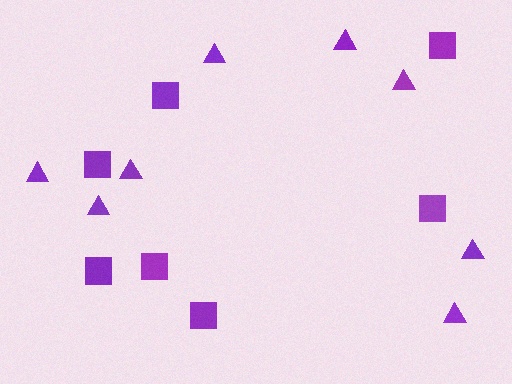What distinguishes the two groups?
There are 2 groups: one group of squares (7) and one group of triangles (8).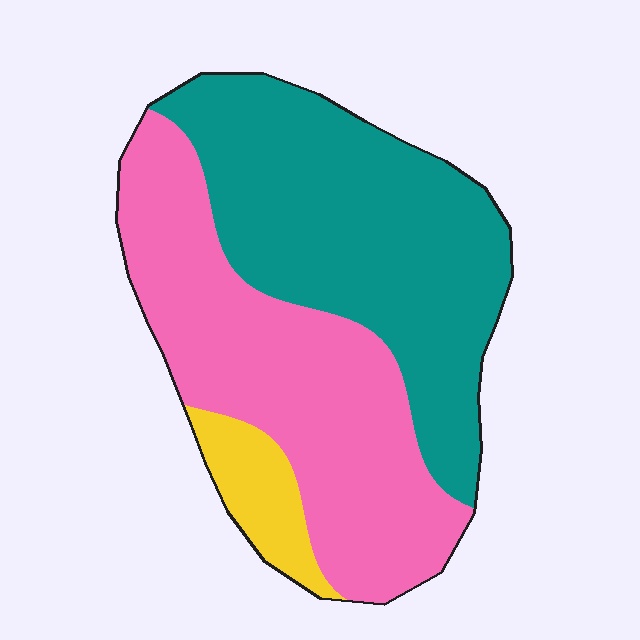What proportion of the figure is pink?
Pink covers roughly 45% of the figure.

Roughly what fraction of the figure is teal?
Teal takes up about one half (1/2) of the figure.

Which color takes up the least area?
Yellow, at roughly 10%.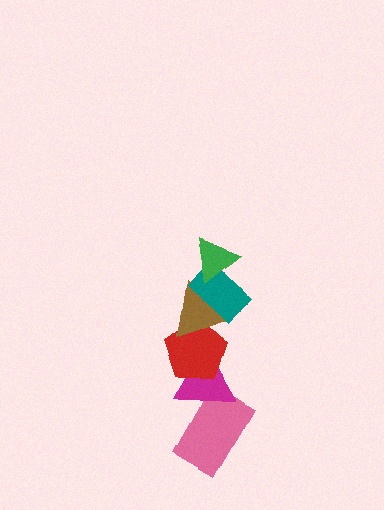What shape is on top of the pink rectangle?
The magenta triangle is on top of the pink rectangle.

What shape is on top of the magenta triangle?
The red pentagon is on top of the magenta triangle.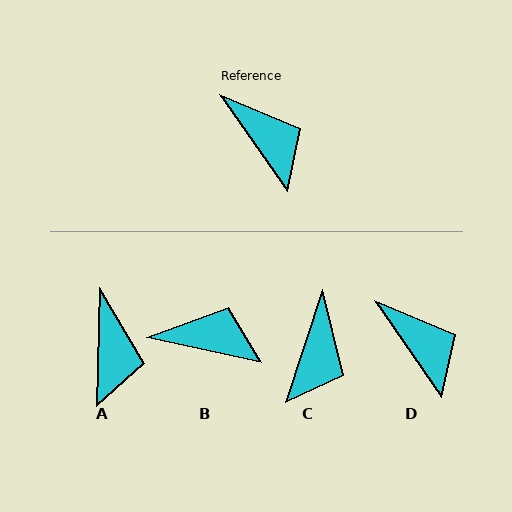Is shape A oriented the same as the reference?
No, it is off by about 36 degrees.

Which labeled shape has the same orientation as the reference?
D.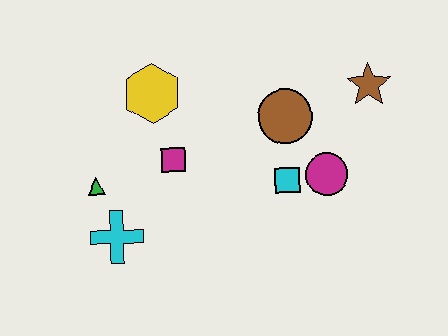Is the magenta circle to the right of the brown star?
No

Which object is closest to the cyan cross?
The green triangle is closest to the cyan cross.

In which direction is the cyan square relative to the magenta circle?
The cyan square is to the left of the magenta circle.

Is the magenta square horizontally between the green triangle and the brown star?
Yes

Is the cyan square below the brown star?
Yes